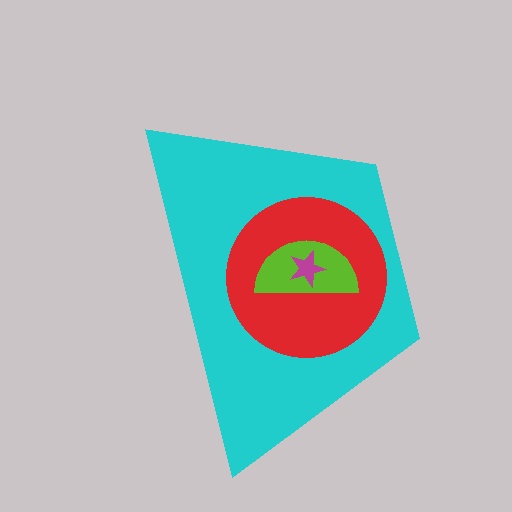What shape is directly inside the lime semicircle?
The magenta star.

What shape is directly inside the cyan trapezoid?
The red circle.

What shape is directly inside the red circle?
The lime semicircle.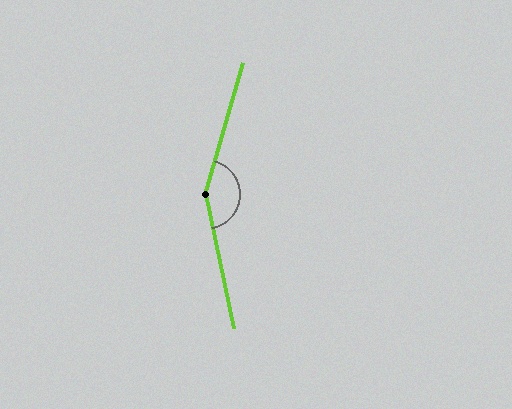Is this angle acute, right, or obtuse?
It is obtuse.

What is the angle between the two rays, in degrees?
Approximately 152 degrees.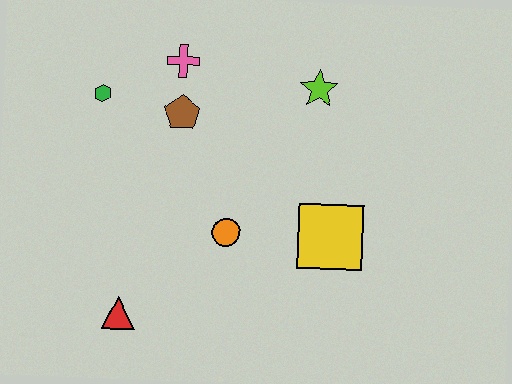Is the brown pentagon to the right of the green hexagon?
Yes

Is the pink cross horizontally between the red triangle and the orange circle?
Yes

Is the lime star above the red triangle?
Yes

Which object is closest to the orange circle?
The yellow square is closest to the orange circle.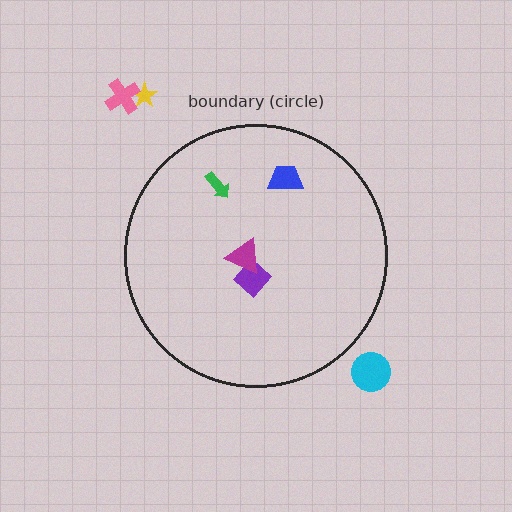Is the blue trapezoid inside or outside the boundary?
Inside.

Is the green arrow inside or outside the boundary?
Inside.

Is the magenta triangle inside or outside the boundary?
Inside.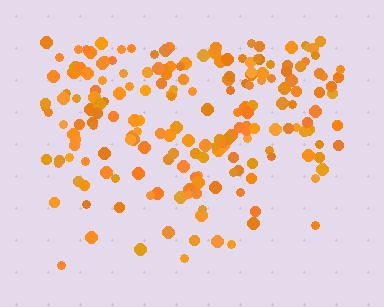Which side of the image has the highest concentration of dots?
The top.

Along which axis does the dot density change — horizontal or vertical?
Vertical.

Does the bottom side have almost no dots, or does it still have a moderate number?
Still a moderate number, just noticeably fewer than the top.